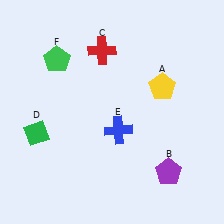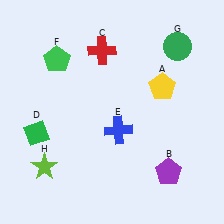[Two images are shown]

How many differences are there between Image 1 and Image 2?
There are 2 differences between the two images.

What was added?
A green circle (G), a lime star (H) were added in Image 2.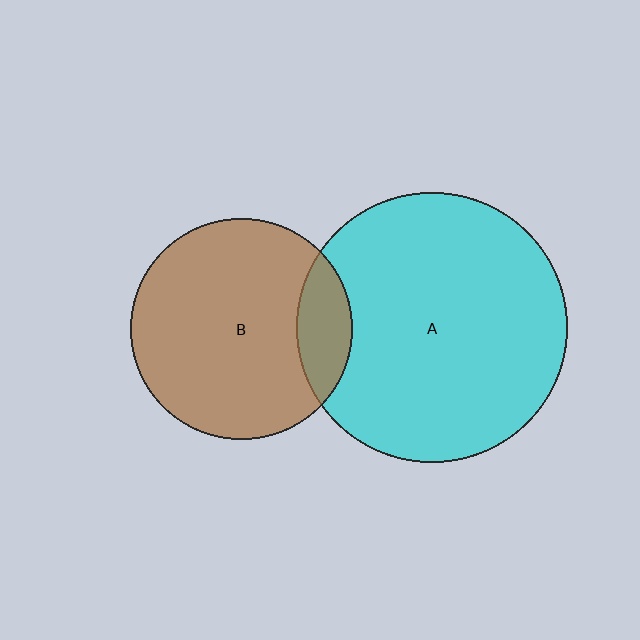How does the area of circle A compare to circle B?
Approximately 1.5 times.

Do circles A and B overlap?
Yes.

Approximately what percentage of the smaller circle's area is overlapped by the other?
Approximately 15%.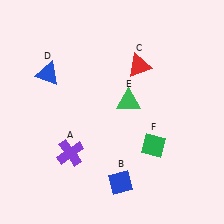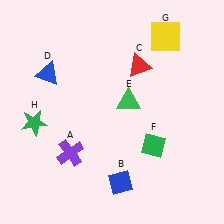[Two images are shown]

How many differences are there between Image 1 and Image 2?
There are 2 differences between the two images.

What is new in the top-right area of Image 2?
A yellow square (G) was added in the top-right area of Image 2.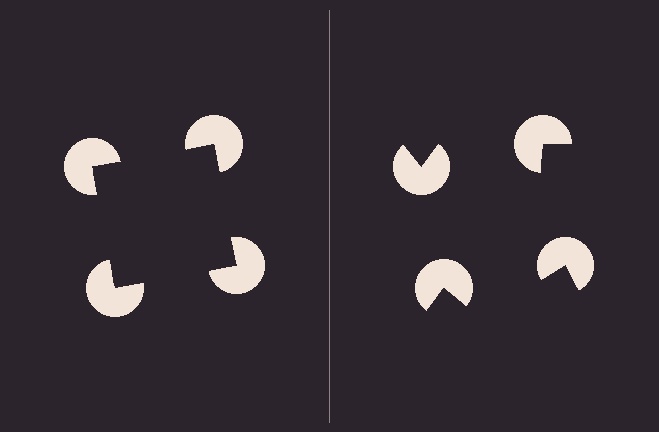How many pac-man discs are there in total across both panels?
8 — 4 on each side.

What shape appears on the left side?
An illusory square.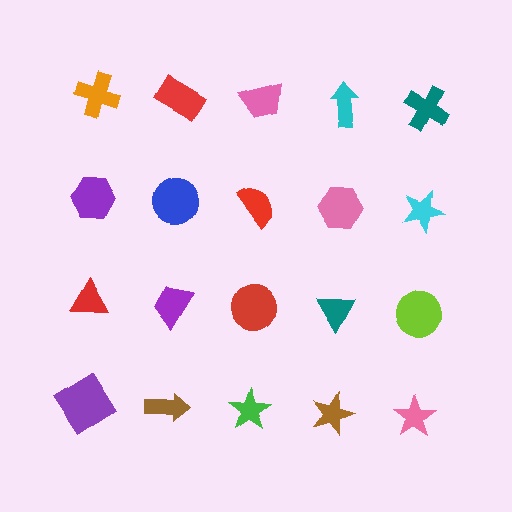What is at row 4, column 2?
A brown arrow.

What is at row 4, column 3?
A green star.